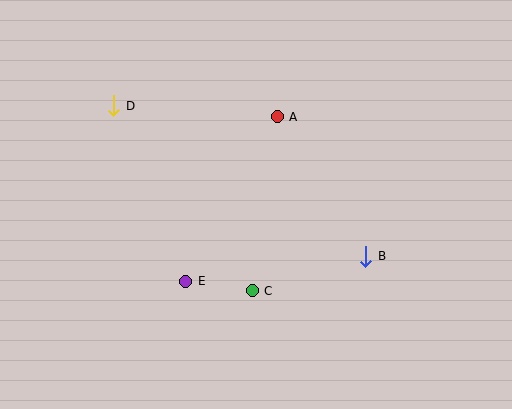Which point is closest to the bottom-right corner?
Point B is closest to the bottom-right corner.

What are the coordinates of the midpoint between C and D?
The midpoint between C and D is at (183, 198).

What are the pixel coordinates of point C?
Point C is at (252, 291).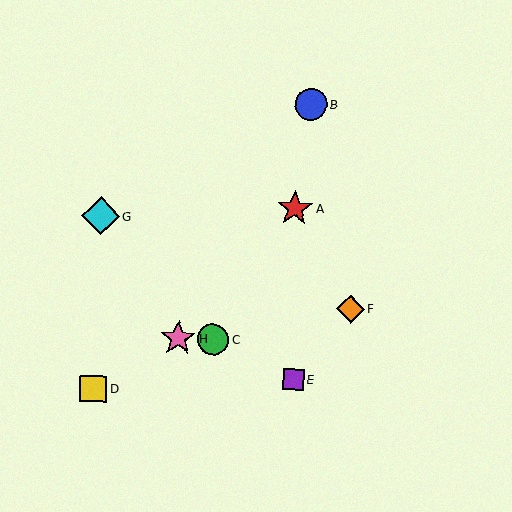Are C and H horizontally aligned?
Yes, both are at y≈339.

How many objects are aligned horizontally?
2 objects (C, H) are aligned horizontally.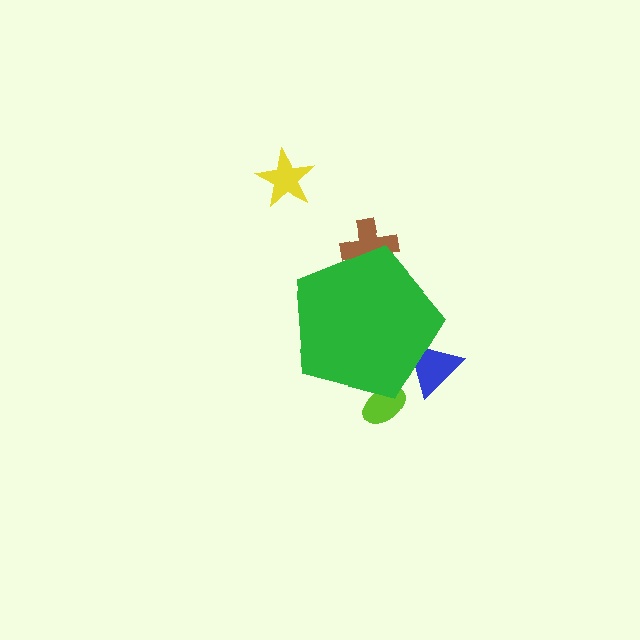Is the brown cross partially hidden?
Yes, the brown cross is partially hidden behind the green pentagon.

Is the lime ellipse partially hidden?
Yes, the lime ellipse is partially hidden behind the green pentagon.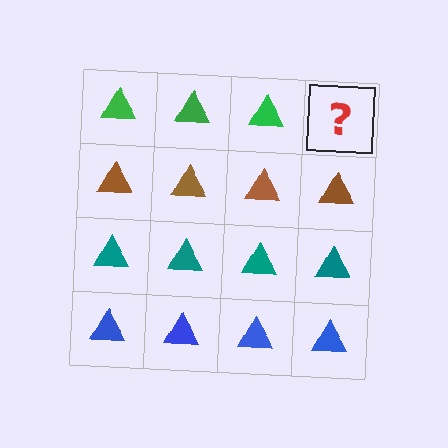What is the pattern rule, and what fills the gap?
The rule is that each row has a consistent color. The gap should be filled with a green triangle.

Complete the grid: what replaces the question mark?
The question mark should be replaced with a green triangle.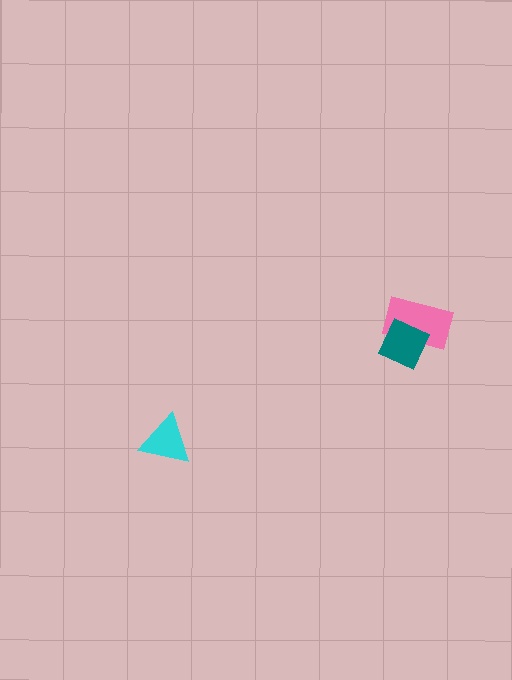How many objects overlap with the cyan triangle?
0 objects overlap with the cyan triangle.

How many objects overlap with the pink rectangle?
1 object overlaps with the pink rectangle.